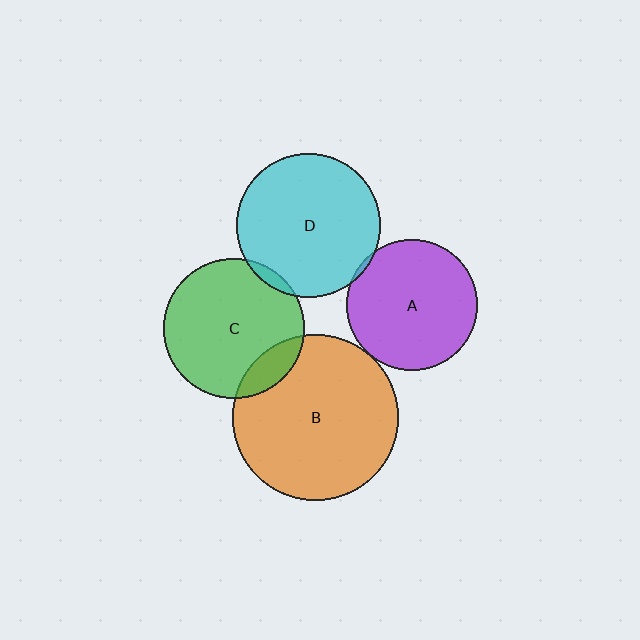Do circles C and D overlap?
Yes.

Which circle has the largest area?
Circle B (orange).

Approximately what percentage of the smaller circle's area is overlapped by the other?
Approximately 5%.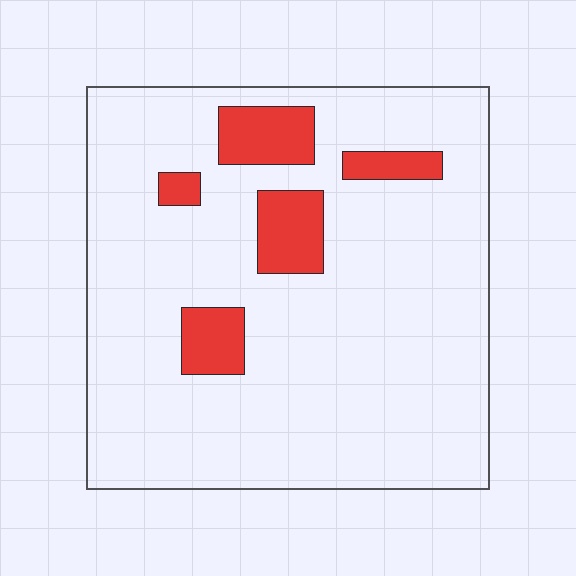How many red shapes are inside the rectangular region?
5.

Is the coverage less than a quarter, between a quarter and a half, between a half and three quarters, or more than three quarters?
Less than a quarter.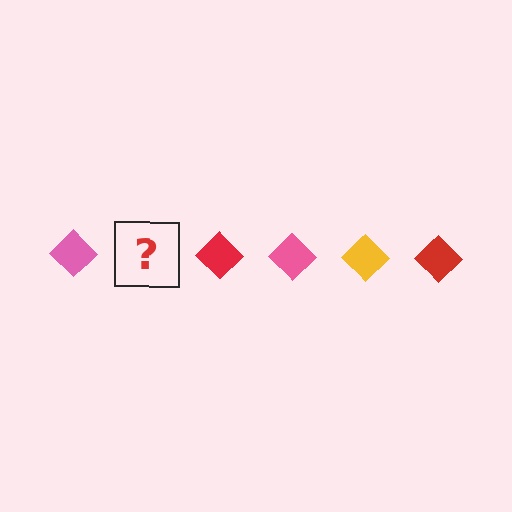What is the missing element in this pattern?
The missing element is a yellow diamond.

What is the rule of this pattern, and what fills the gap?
The rule is that the pattern cycles through pink, yellow, red diamonds. The gap should be filled with a yellow diamond.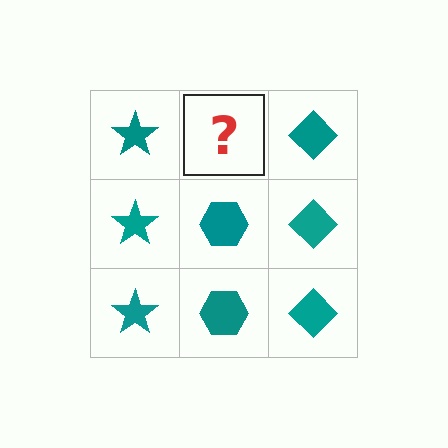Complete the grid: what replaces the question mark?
The question mark should be replaced with a teal hexagon.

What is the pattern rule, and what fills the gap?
The rule is that each column has a consistent shape. The gap should be filled with a teal hexagon.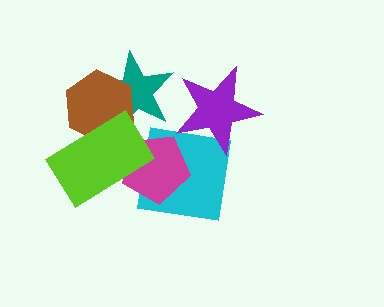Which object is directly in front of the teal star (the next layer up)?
The brown hexagon is directly in front of the teal star.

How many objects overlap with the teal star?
2 objects overlap with the teal star.